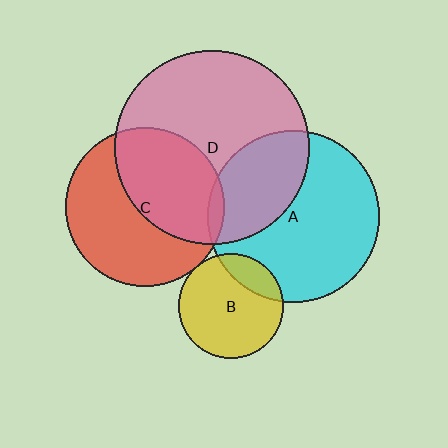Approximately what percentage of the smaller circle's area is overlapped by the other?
Approximately 5%.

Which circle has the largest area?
Circle D (pink).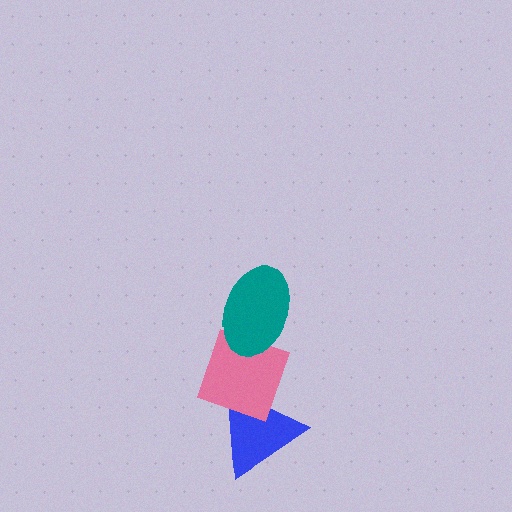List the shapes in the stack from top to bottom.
From top to bottom: the teal ellipse, the pink diamond, the blue triangle.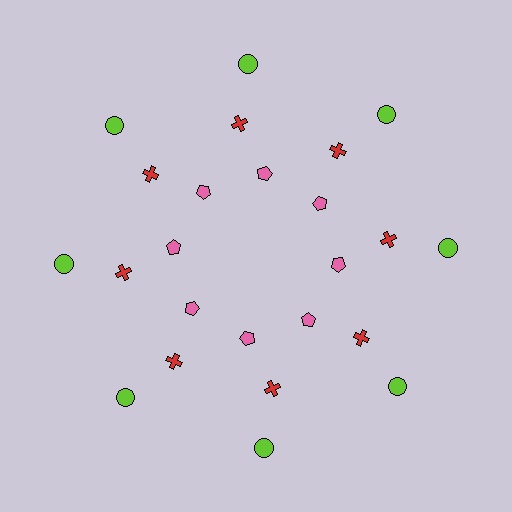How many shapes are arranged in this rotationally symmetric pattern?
There are 24 shapes, arranged in 8 groups of 3.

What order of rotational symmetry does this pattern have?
This pattern has 8-fold rotational symmetry.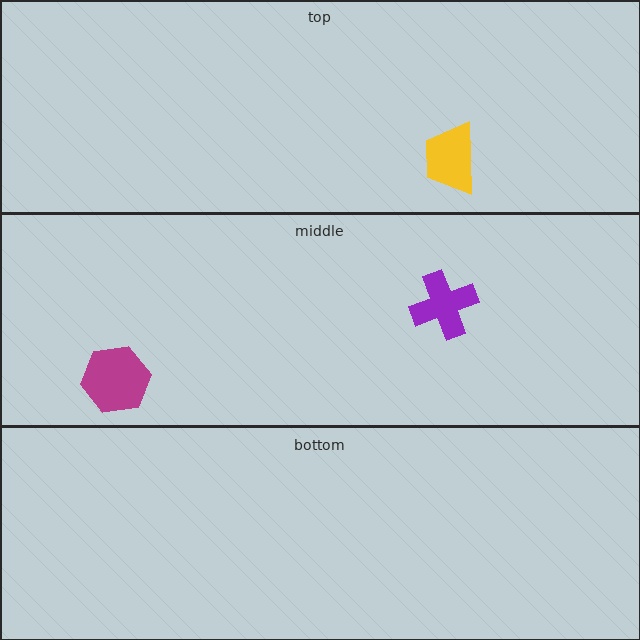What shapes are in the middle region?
The magenta hexagon, the purple cross.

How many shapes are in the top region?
1.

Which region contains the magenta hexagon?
The middle region.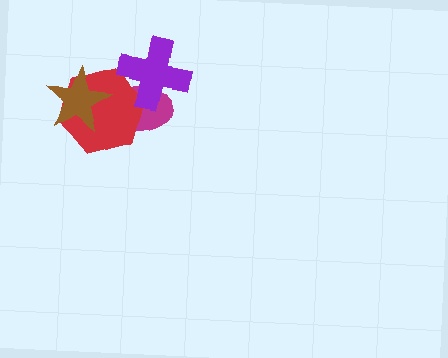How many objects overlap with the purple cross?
2 objects overlap with the purple cross.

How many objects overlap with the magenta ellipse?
3 objects overlap with the magenta ellipse.